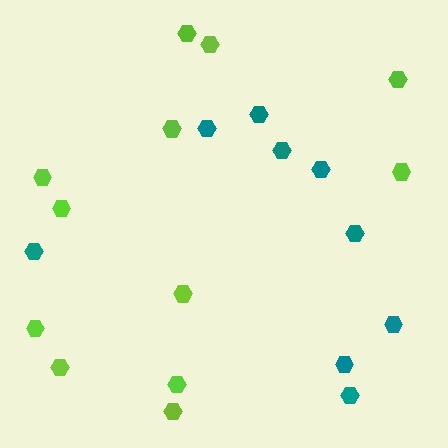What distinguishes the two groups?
There are 2 groups: one group of teal hexagons (9) and one group of lime hexagons (12).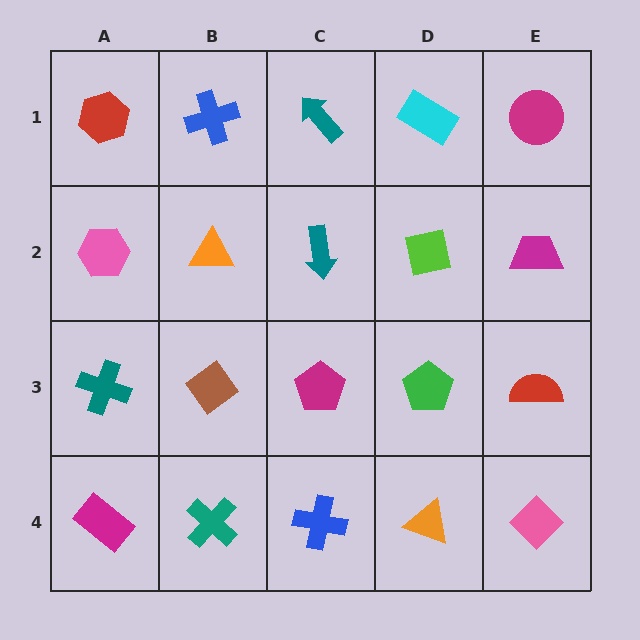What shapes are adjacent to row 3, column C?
A teal arrow (row 2, column C), a blue cross (row 4, column C), a brown diamond (row 3, column B), a green pentagon (row 3, column D).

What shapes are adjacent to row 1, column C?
A teal arrow (row 2, column C), a blue cross (row 1, column B), a cyan rectangle (row 1, column D).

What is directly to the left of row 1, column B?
A red hexagon.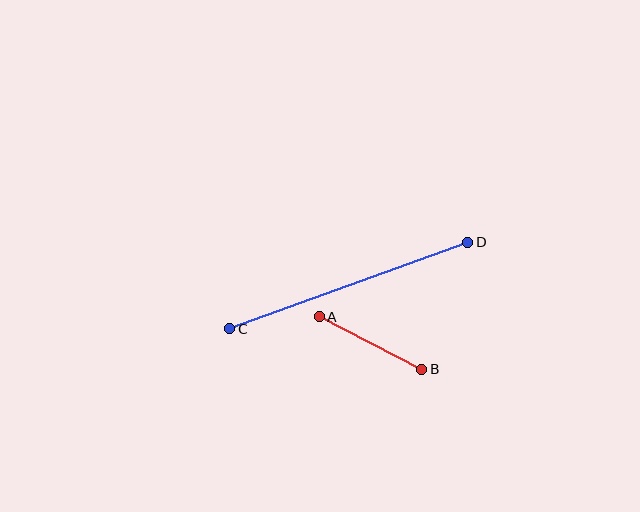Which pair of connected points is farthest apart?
Points C and D are farthest apart.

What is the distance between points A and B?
The distance is approximately 115 pixels.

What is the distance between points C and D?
The distance is approximately 253 pixels.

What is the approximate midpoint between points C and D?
The midpoint is at approximately (349, 285) pixels.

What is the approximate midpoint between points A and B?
The midpoint is at approximately (371, 343) pixels.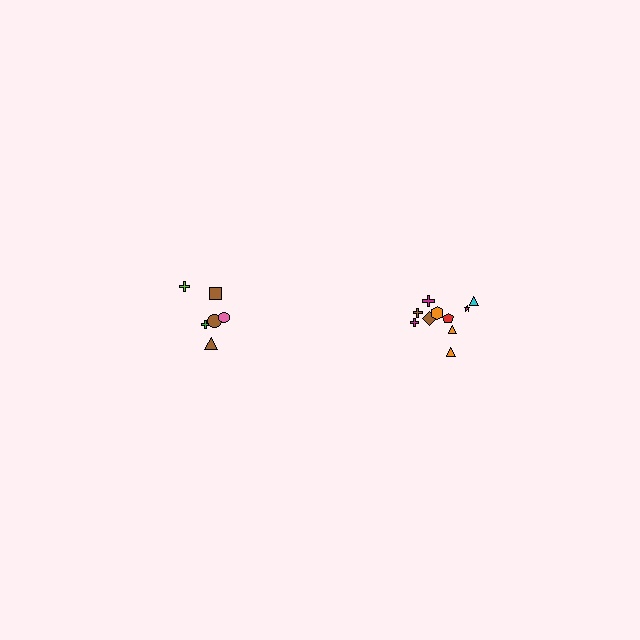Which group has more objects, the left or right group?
The right group.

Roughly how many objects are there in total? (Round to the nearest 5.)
Roughly 15 objects in total.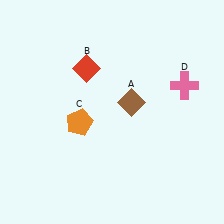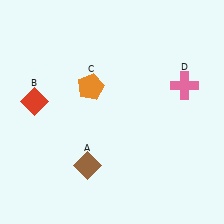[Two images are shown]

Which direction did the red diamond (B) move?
The red diamond (B) moved left.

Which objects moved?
The objects that moved are: the brown diamond (A), the red diamond (B), the orange pentagon (C).